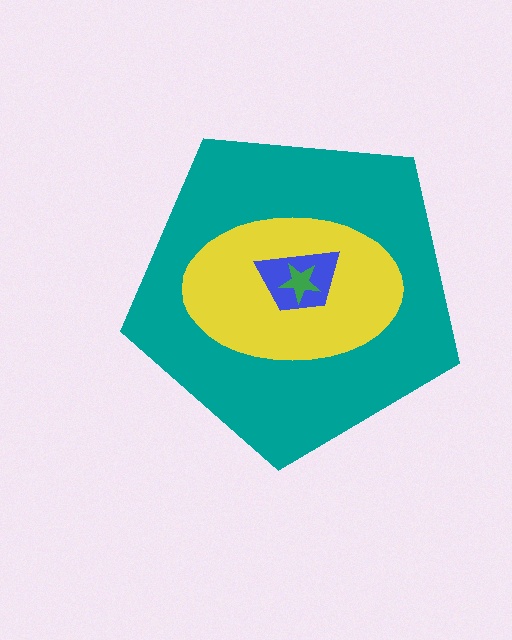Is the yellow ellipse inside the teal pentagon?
Yes.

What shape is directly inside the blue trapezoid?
The green star.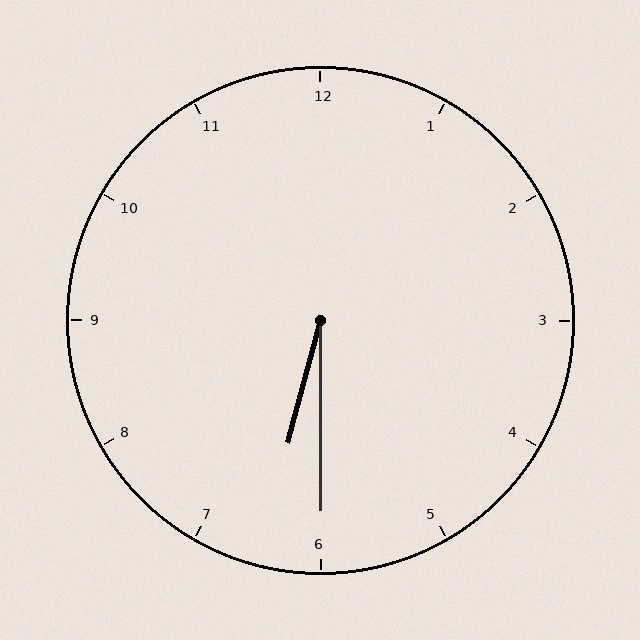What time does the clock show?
6:30.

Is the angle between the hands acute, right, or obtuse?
It is acute.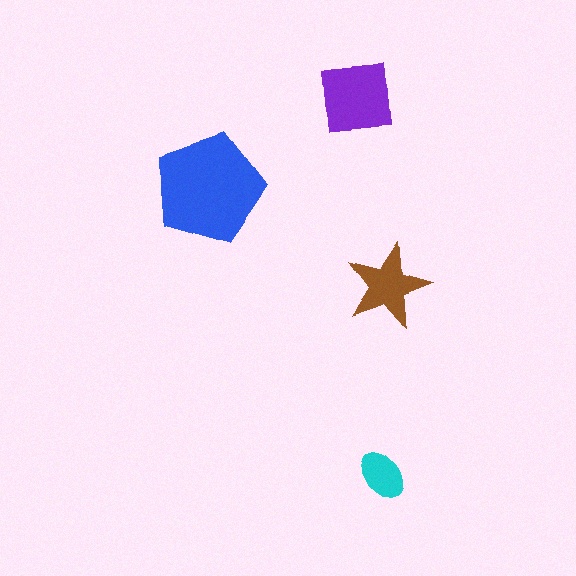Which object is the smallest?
The cyan ellipse.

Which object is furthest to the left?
The blue pentagon is leftmost.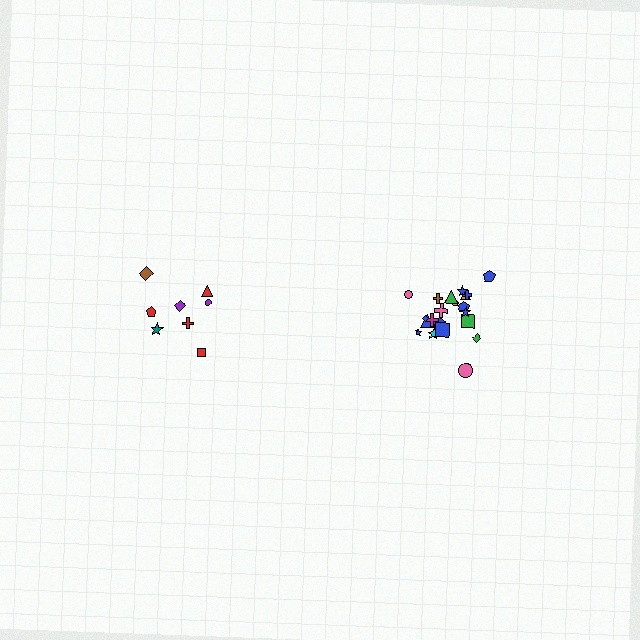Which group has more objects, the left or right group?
The right group.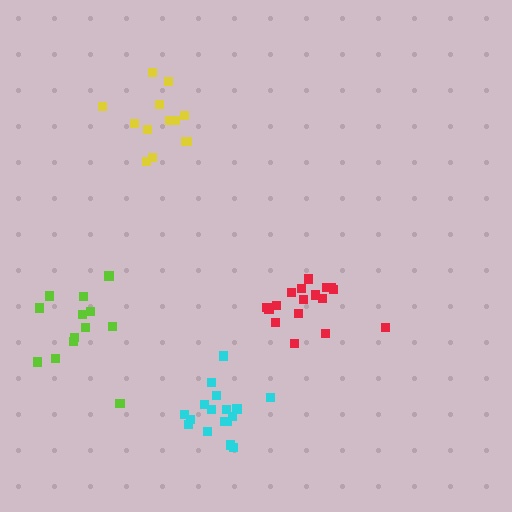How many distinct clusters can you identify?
There are 4 distinct clusters.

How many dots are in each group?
Group 1: 13 dots, Group 2: 13 dots, Group 3: 17 dots, Group 4: 17 dots (60 total).